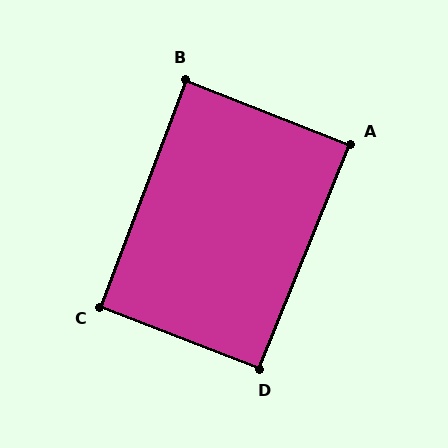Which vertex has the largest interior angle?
D, at approximately 91 degrees.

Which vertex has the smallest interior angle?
B, at approximately 89 degrees.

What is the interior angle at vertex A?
Approximately 89 degrees (approximately right).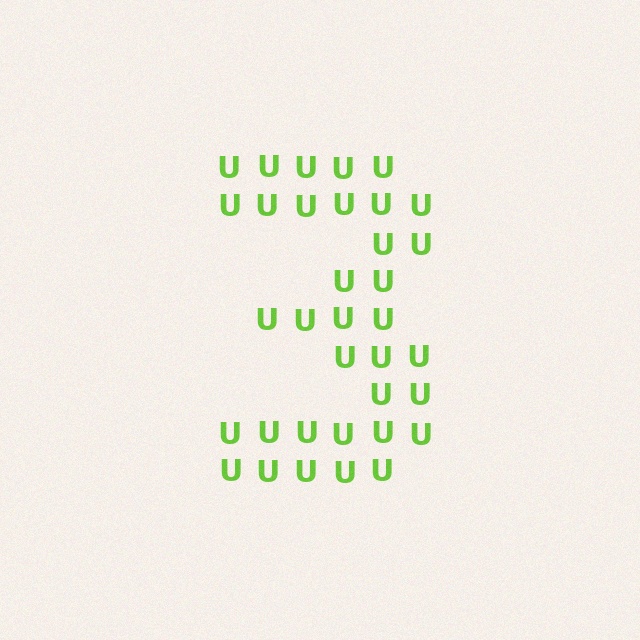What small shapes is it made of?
It is made of small letter U's.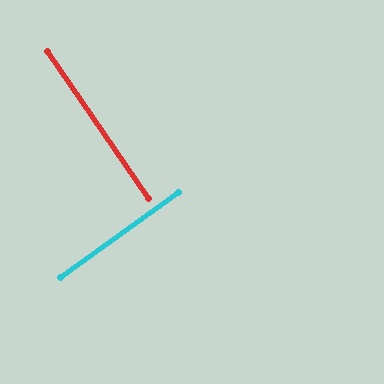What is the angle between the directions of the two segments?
Approximately 89 degrees.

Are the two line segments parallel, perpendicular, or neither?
Perpendicular — they meet at approximately 89°.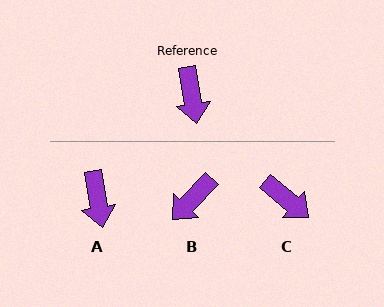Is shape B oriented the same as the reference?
No, it is off by about 53 degrees.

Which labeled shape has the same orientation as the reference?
A.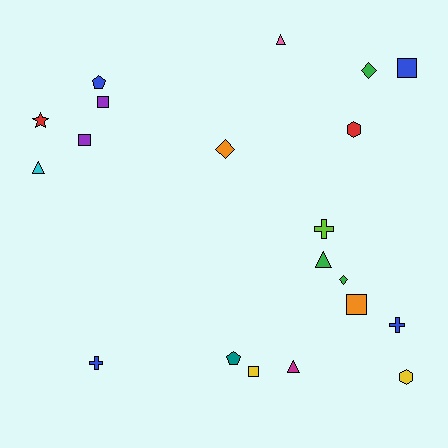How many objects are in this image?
There are 20 objects.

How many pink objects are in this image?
There is 1 pink object.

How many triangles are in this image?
There are 4 triangles.